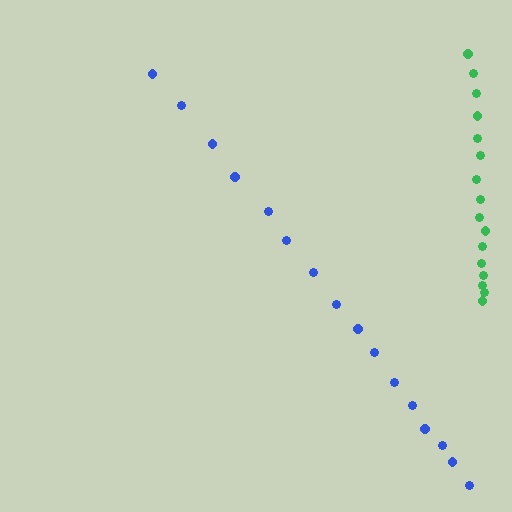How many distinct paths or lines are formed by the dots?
There are 2 distinct paths.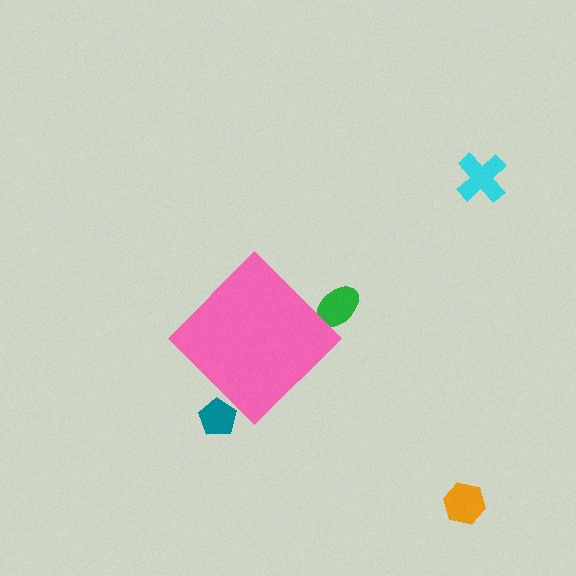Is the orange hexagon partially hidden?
No, the orange hexagon is fully visible.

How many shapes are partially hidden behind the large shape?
2 shapes are partially hidden.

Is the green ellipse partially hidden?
Yes, the green ellipse is partially hidden behind the pink diamond.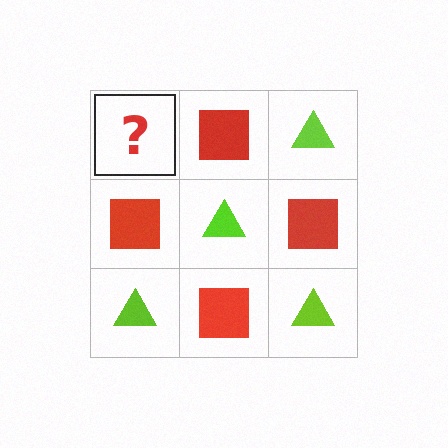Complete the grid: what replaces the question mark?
The question mark should be replaced with a lime triangle.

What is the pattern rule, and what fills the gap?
The rule is that it alternates lime triangle and red square in a checkerboard pattern. The gap should be filled with a lime triangle.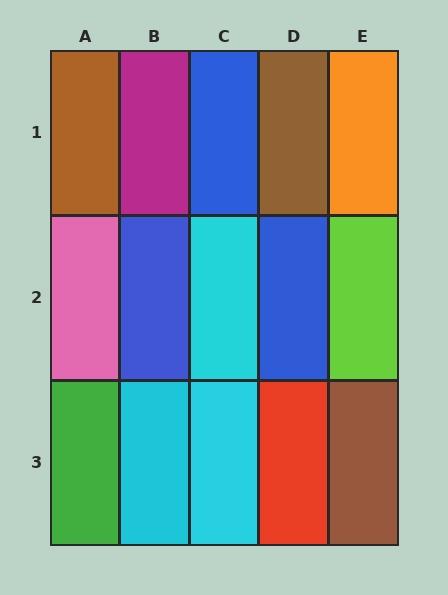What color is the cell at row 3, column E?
Brown.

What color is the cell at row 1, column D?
Brown.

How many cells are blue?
3 cells are blue.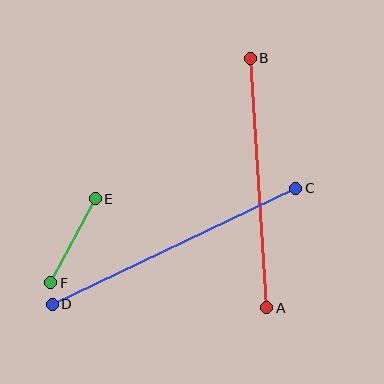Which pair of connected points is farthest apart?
Points C and D are farthest apart.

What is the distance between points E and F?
The distance is approximately 95 pixels.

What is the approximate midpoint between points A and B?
The midpoint is at approximately (258, 183) pixels.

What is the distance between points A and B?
The distance is approximately 250 pixels.